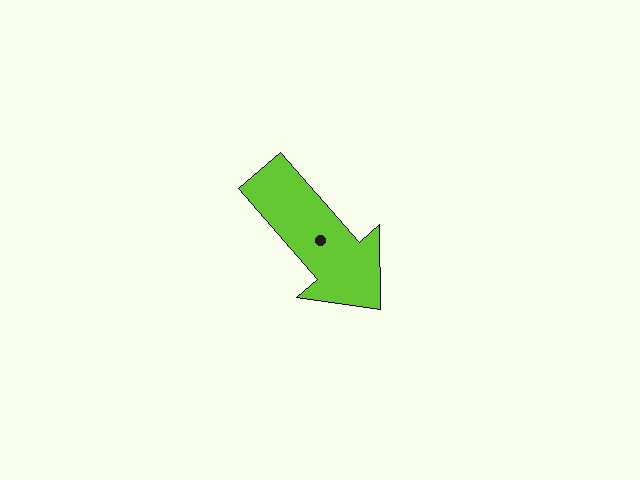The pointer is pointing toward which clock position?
Roughly 5 o'clock.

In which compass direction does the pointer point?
Southeast.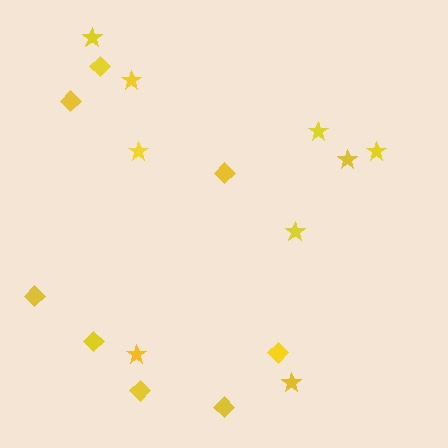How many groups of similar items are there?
There are 2 groups: one group of stars (9) and one group of diamonds (8).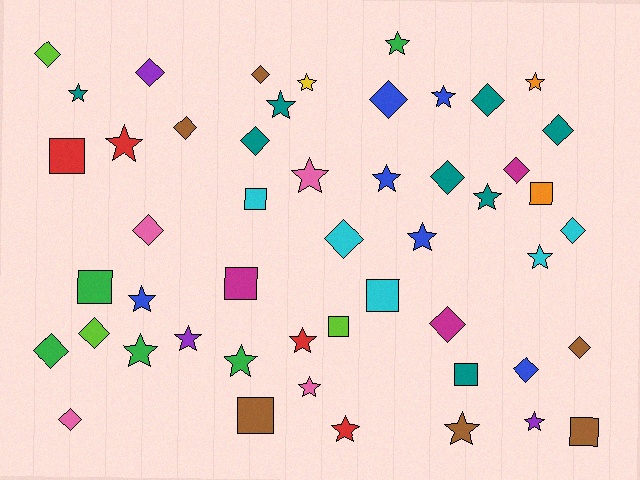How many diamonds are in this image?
There are 19 diamonds.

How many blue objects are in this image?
There are 6 blue objects.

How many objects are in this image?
There are 50 objects.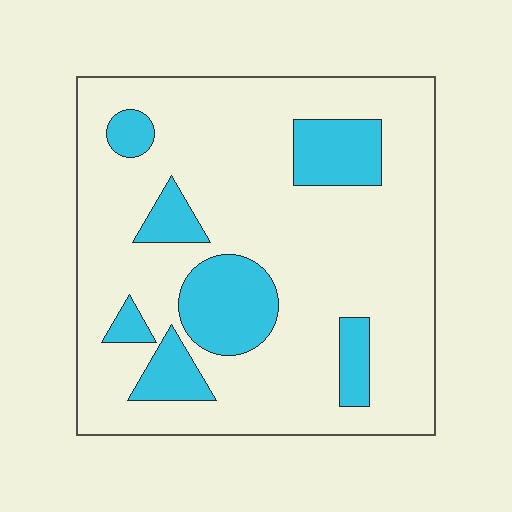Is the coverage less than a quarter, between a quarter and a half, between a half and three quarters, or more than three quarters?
Less than a quarter.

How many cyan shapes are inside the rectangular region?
7.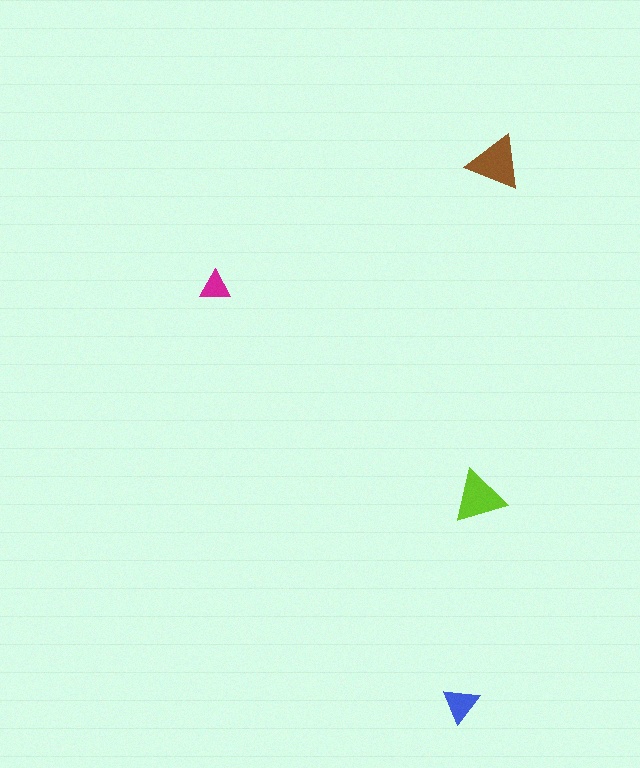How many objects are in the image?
There are 4 objects in the image.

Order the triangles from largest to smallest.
the brown one, the lime one, the blue one, the magenta one.